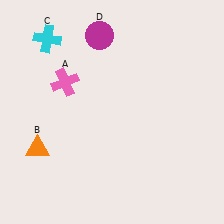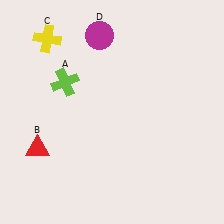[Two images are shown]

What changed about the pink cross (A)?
In Image 1, A is pink. In Image 2, it changed to lime.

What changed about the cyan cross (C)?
In Image 1, C is cyan. In Image 2, it changed to yellow.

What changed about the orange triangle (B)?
In Image 1, B is orange. In Image 2, it changed to red.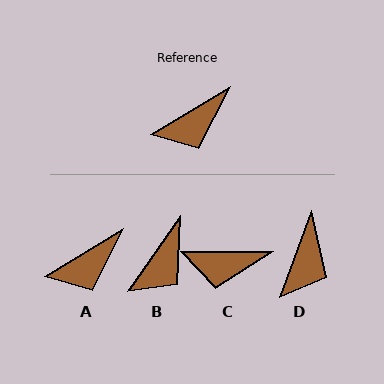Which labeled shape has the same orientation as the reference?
A.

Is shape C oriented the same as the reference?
No, it is off by about 31 degrees.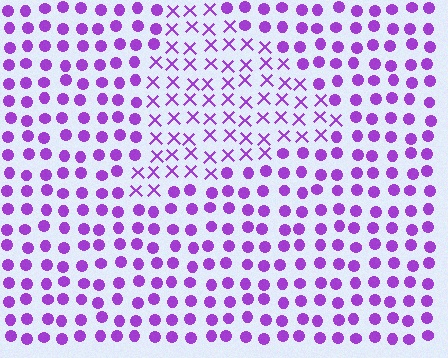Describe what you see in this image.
The image is filled with small purple elements arranged in a uniform grid. A triangle-shaped region contains X marks, while the surrounding area contains circles. The boundary is defined purely by the change in element shape.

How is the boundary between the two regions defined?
The boundary is defined by a change in element shape: X marks inside vs. circles outside. All elements share the same color and spacing.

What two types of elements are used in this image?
The image uses X marks inside the triangle region and circles outside it.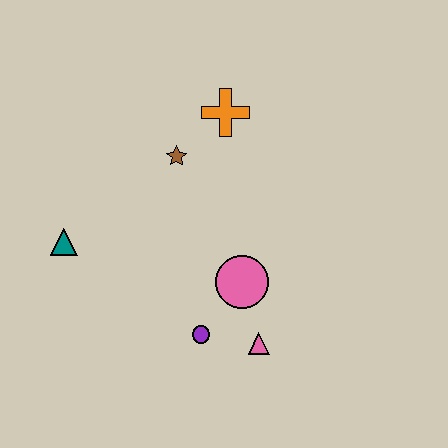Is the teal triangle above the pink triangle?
Yes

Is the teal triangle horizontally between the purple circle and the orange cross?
No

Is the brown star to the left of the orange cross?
Yes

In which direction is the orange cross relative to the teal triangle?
The orange cross is to the right of the teal triangle.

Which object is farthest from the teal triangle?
The pink triangle is farthest from the teal triangle.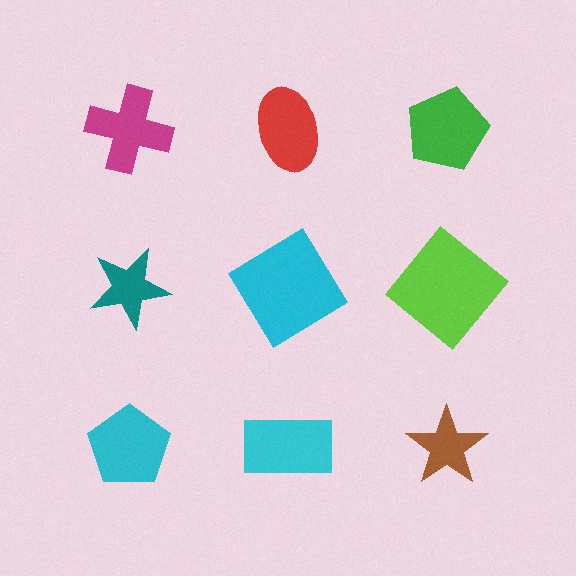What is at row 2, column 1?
A teal star.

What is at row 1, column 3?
A green pentagon.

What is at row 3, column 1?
A cyan pentagon.